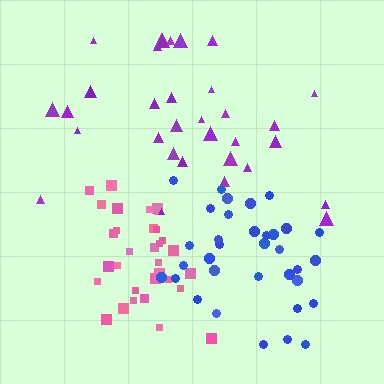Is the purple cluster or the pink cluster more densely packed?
Pink.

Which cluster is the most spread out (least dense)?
Purple.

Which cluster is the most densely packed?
Pink.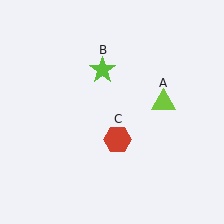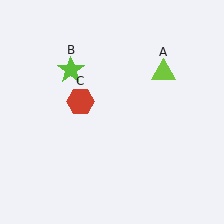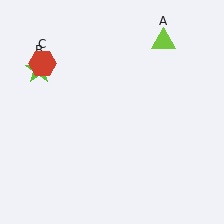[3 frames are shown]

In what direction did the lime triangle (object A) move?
The lime triangle (object A) moved up.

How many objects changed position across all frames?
3 objects changed position: lime triangle (object A), lime star (object B), red hexagon (object C).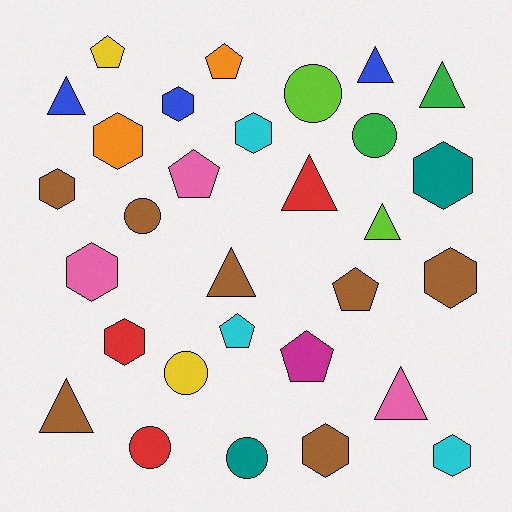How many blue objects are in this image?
There are 3 blue objects.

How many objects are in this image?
There are 30 objects.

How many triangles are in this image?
There are 8 triangles.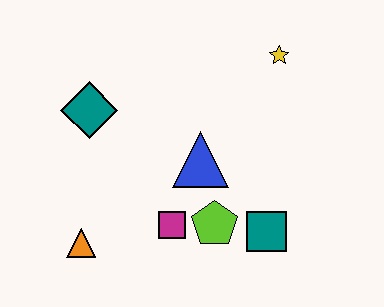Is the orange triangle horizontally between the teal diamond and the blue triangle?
No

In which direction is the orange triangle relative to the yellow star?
The orange triangle is to the left of the yellow star.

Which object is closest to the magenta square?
The lime pentagon is closest to the magenta square.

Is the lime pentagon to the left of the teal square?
Yes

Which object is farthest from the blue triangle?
The orange triangle is farthest from the blue triangle.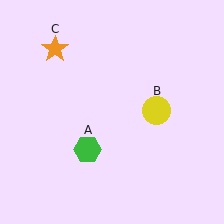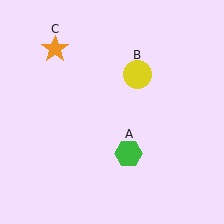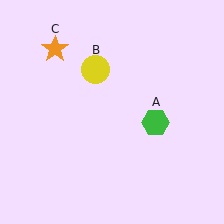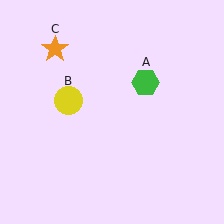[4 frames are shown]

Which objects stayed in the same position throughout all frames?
Orange star (object C) remained stationary.